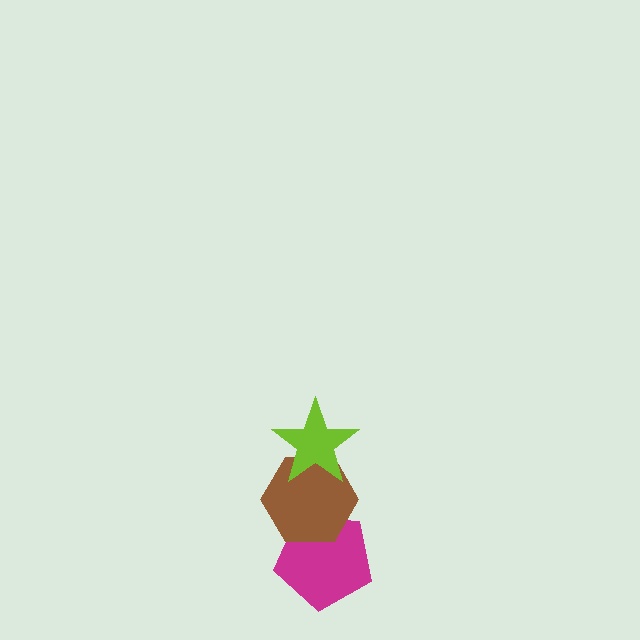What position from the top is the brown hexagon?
The brown hexagon is 2nd from the top.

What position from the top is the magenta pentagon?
The magenta pentagon is 3rd from the top.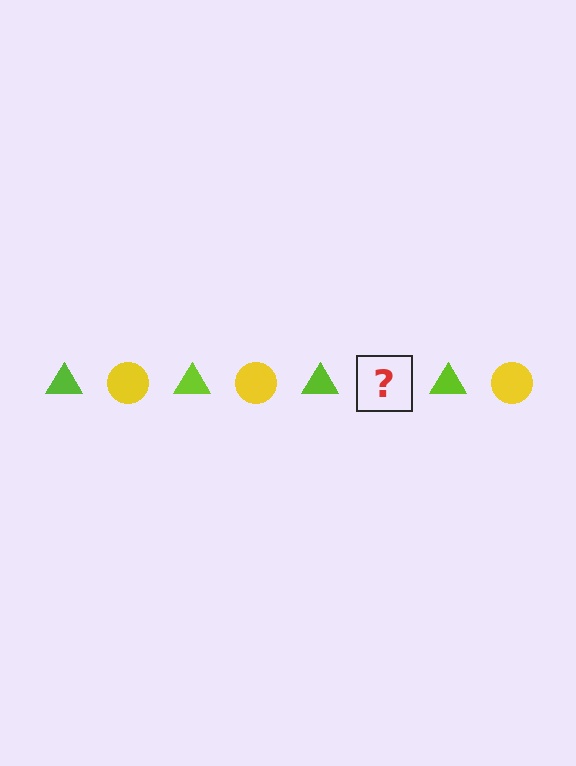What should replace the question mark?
The question mark should be replaced with a yellow circle.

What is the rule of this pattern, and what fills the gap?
The rule is that the pattern alternates between lime triangle and yellow circle. The gap should be filled with a yellow circle.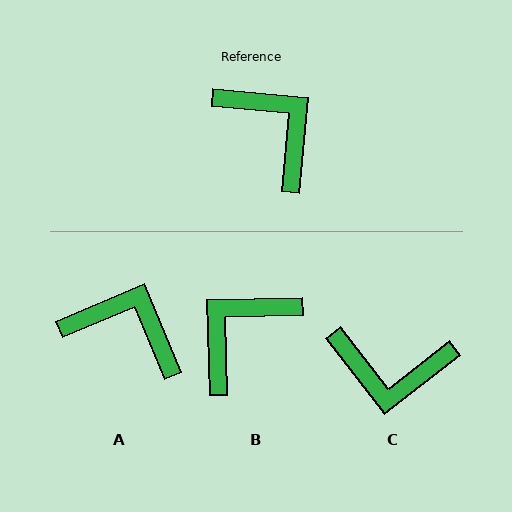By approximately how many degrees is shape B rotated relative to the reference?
Approximately 97 degrees counter-clockwise.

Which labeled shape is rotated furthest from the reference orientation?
C, about 137 degrees away.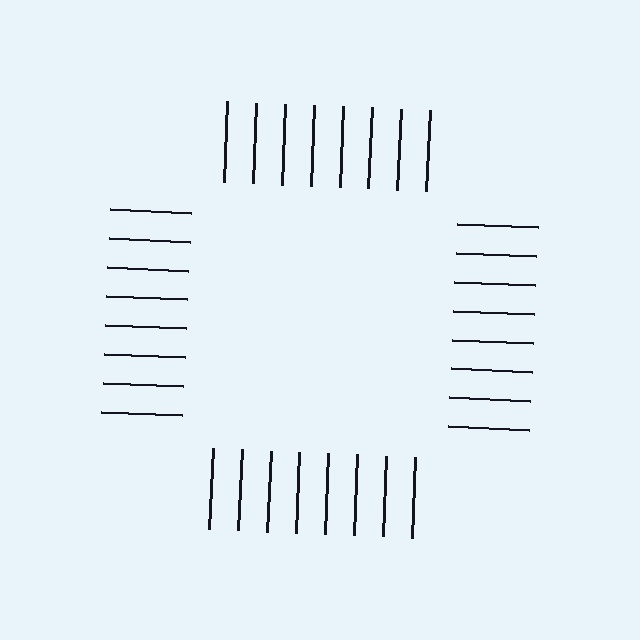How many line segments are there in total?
32 — 8 along each of the 4 edges.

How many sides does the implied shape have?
4 sides — the line-ends trace a square.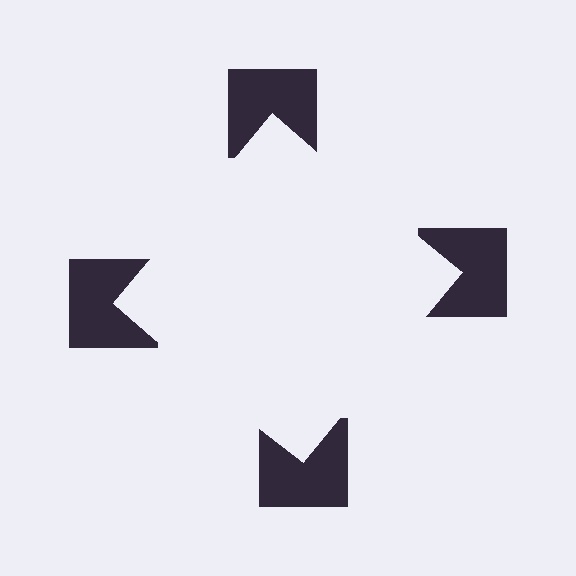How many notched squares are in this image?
There are 4 — one at each vertex of the illusory square.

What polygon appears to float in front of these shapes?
An illusory square — its edges are inferred from the aligned wedge cuts in the notched squares, not physically drawn.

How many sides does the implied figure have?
4 sides.